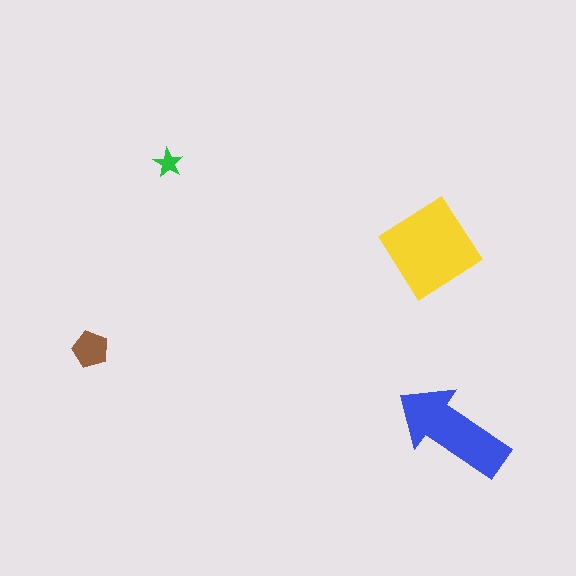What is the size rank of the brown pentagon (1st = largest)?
3rd.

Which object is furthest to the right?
The blue arrow is rightmost.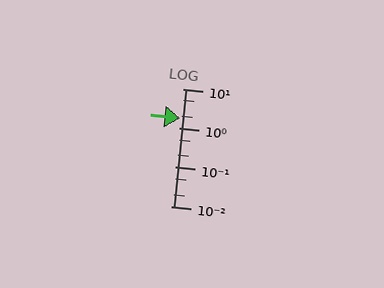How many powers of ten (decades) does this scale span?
The scale spans 3 decades, from 0.01 to 10.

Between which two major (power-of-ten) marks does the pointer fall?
The pointer is between 1 and 10.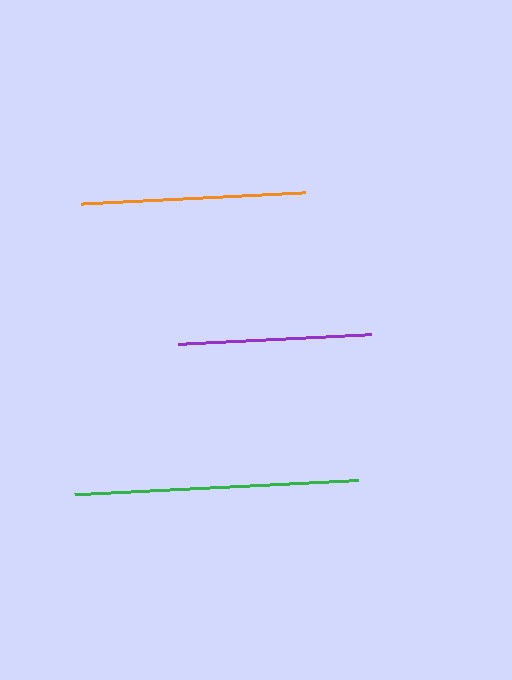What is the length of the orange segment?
The orange segment is approximately 224 pixels long.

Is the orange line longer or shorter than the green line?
The green line is longer than the orange line.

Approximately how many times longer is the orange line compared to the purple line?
The orange line is approximately 1.2 times the length of the purple line.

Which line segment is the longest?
The green line is the longest at approximately 284 pixels.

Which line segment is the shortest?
The purple line is the shortest at approximately 193 pixels.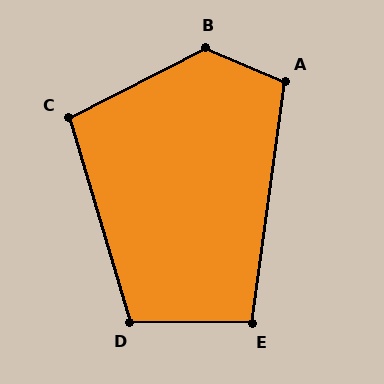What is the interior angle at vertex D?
Approximately 107 degrees (obtuse).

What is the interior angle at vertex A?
Approximately 105 degrees (obtuse).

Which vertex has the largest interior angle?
B, at approximately 130 degrees.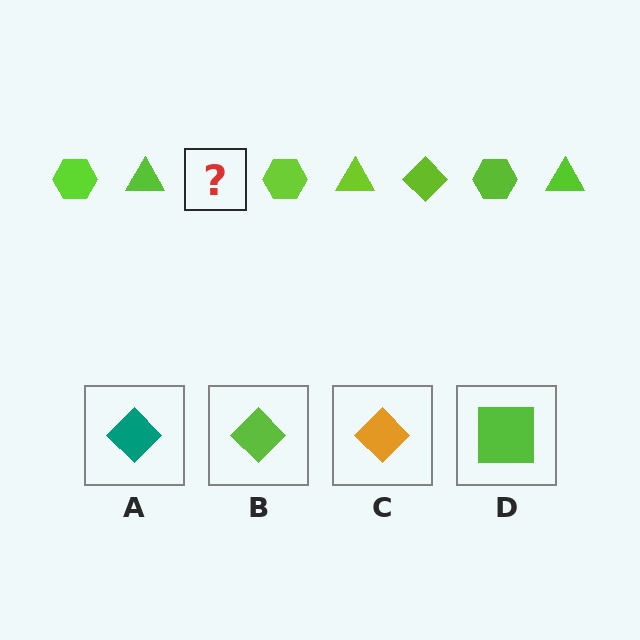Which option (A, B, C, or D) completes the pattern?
B.